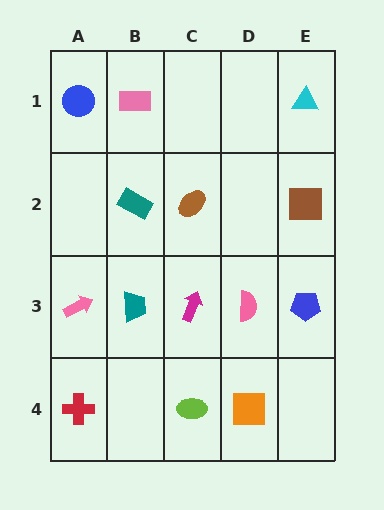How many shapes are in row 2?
3 shapes.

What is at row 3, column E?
A blue pentagon.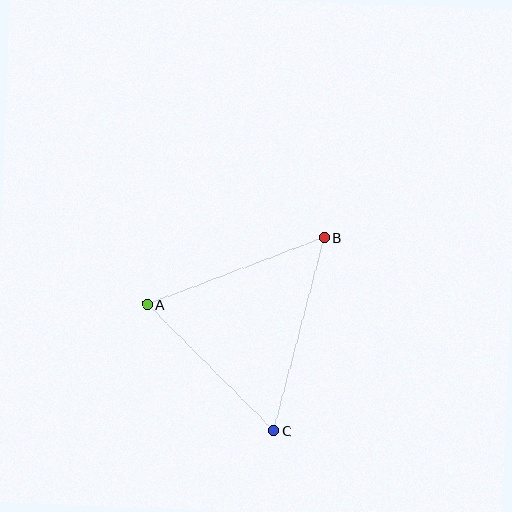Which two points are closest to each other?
Points A and C are closest to each other.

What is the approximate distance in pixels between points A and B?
The distance between A and B is approximately 190 pixels.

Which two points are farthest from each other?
Points B and C are farthest from each other.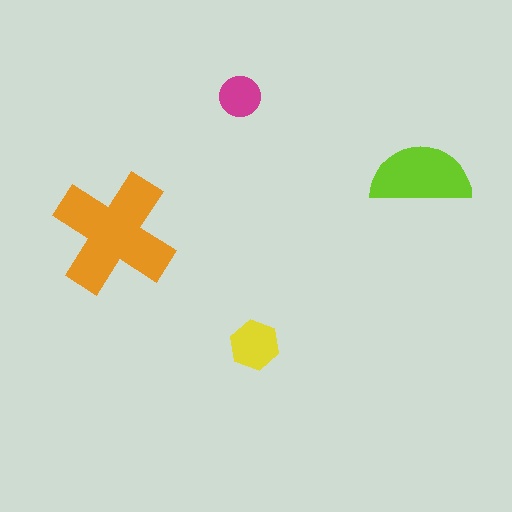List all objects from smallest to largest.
The magenta circle, the yellow hexagon, the lime semicircle, the orange cross.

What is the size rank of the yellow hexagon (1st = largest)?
3rd.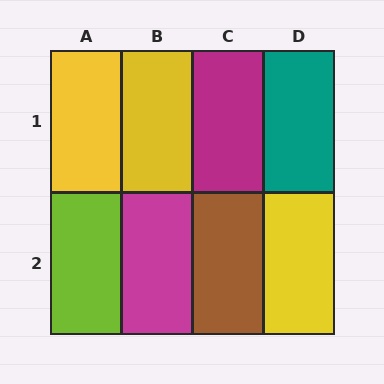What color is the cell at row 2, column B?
Magenta.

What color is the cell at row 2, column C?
Brown.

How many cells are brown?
1 cell is brown.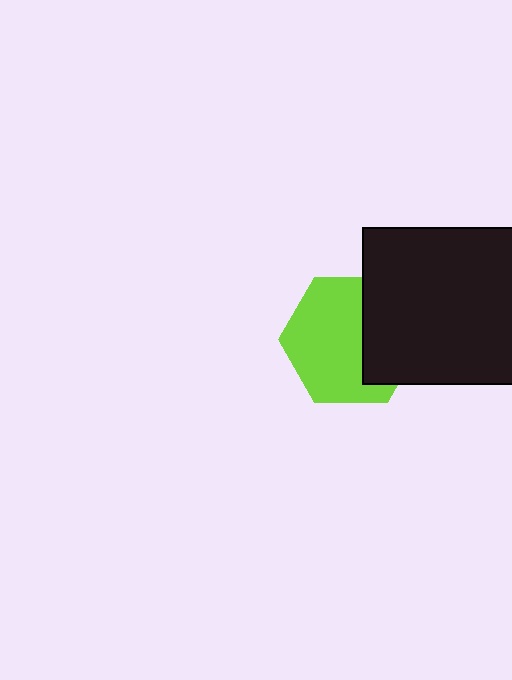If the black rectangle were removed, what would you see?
You would see the complete lime hexagon.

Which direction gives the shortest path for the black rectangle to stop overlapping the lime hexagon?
Moving right gives the shortest separation.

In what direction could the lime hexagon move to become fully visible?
The lime hexagon could move left. That would shift it out from behind the black rectangle entirely.